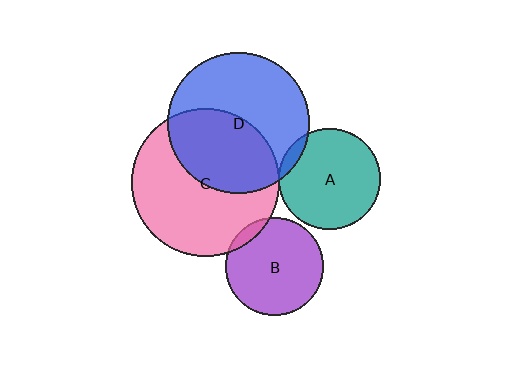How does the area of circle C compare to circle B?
Approximately 2.3 times.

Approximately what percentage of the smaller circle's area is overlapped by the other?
Approximately 5%.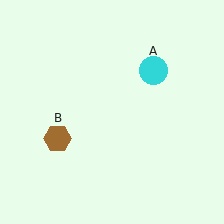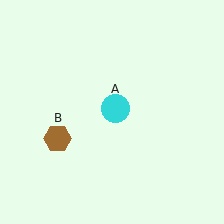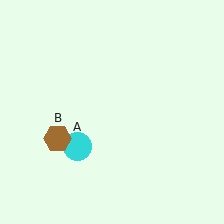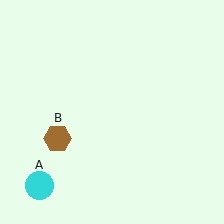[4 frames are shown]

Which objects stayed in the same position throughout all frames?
Brown hexagon (object B) remained stationary.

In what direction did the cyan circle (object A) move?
The cyan circle (object A) moved down and to the left.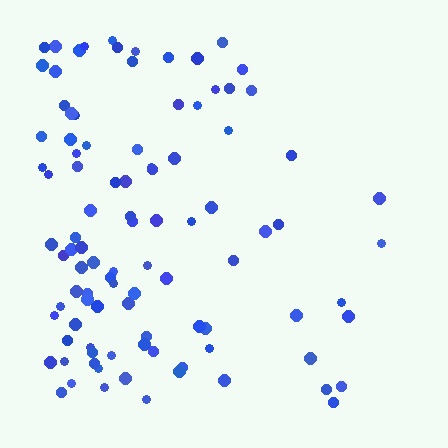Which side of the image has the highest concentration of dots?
The left.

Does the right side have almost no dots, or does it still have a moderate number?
Still a moderate number, just noticeably fewer than the left.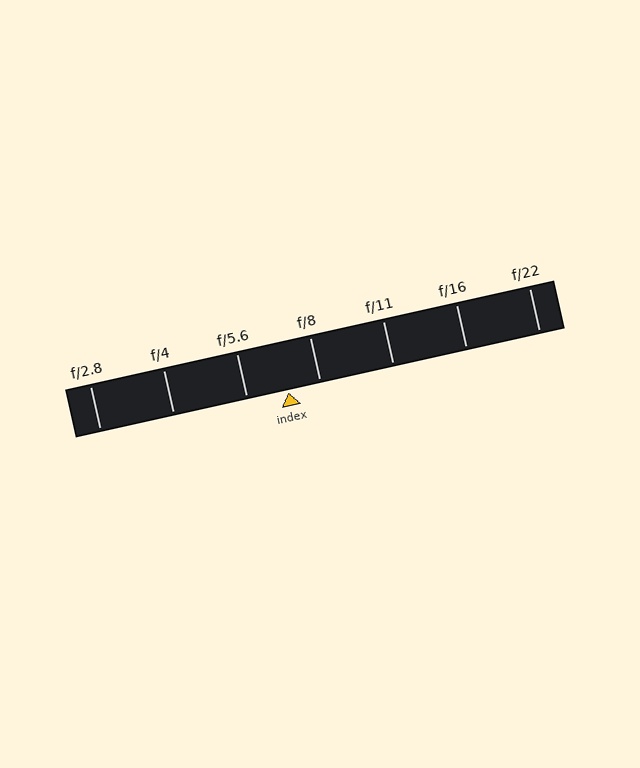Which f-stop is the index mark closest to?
The index mark is closest to f/8.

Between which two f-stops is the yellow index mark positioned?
The index mark is between f/5.6 and f/8.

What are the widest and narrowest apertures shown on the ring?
The widest aperture shown is f/2.8 and the narrowest is f/22.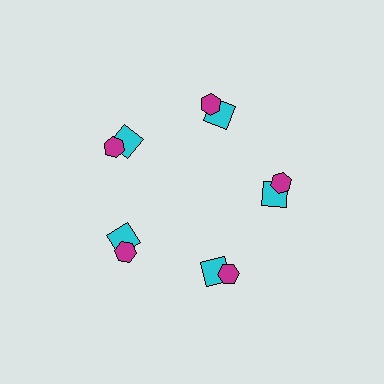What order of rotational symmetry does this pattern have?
This pattern has 5-fold rotational symmetry.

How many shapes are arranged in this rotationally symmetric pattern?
There are 10 shapes, arranged in 5 groups of 2.